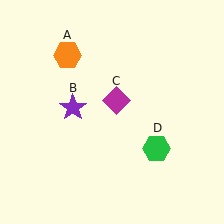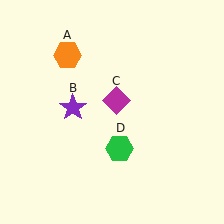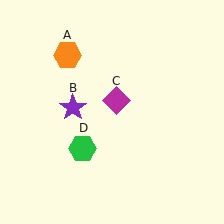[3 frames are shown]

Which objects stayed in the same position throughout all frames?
Orange hexagon (object A) and purple star (object B) and magenta diamond (object C) remained stationary.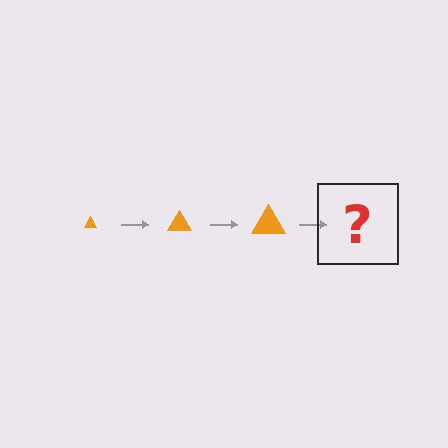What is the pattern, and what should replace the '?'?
The pattern is that the triangle gets progressively larger each step. The '?' should be an orange triangle, larger than the previous one.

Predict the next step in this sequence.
The next step is an orange triangle, larger than the previous one.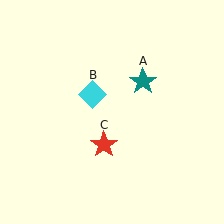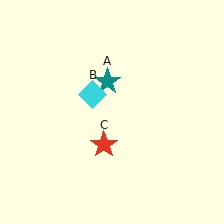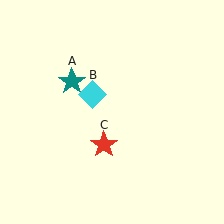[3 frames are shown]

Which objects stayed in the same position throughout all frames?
Cyan diamond (object B) and red star (object C) remained stationary.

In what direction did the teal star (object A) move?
The teal star (object A) moved left.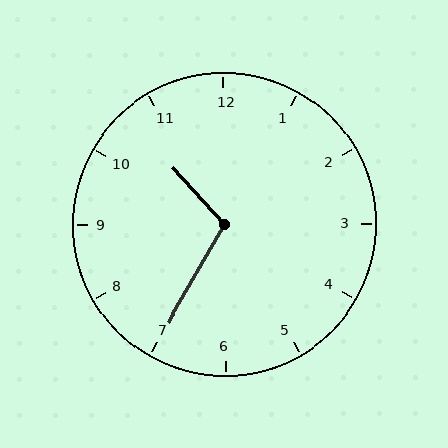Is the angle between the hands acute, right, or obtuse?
It is obtuse.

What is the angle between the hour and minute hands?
Approximately 108 degrees.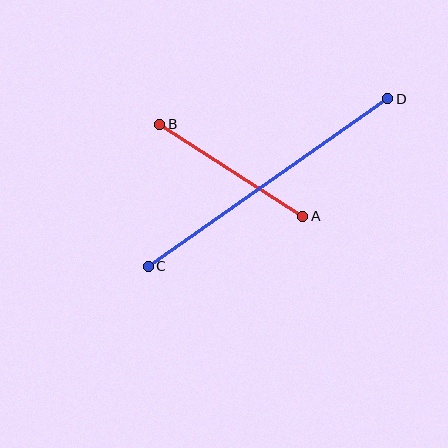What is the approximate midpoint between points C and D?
The midpoint is at approximately (268, 182) pixels.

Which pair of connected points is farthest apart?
Points C and D are farthest apart.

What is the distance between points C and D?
The distance is approximately 293 pixels.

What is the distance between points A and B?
The distance is approximately 170 pixels.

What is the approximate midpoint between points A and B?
The midpoint is at approximately (231, 170) pixels.